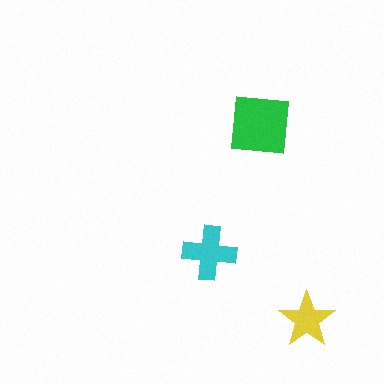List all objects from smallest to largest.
The yellow star, the cyan cross, the green square.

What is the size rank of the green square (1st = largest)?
1st.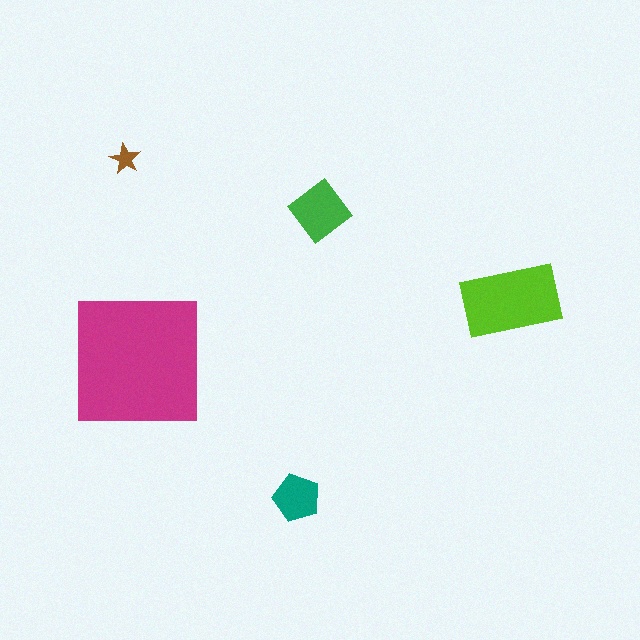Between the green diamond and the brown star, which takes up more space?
The green diamond.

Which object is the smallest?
The brown star.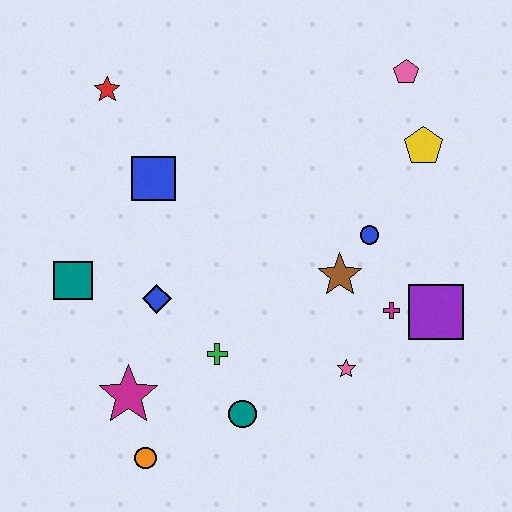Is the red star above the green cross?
Yes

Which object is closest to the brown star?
The blue circle is closest to the brown star.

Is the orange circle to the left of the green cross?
Yes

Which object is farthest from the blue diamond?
The pink pentagon is farthest from the blue diamond.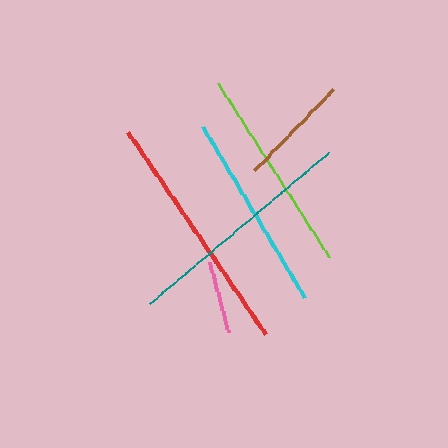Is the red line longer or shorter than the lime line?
The red line is longer than the lime line.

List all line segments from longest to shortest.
From longest to shortest: red, teal, lime, cyan, brown, pink.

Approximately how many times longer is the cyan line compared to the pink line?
The cyan line is approximately 2.7 times the length of the pink line.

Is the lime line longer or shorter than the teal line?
The teal line is longer than the lime line.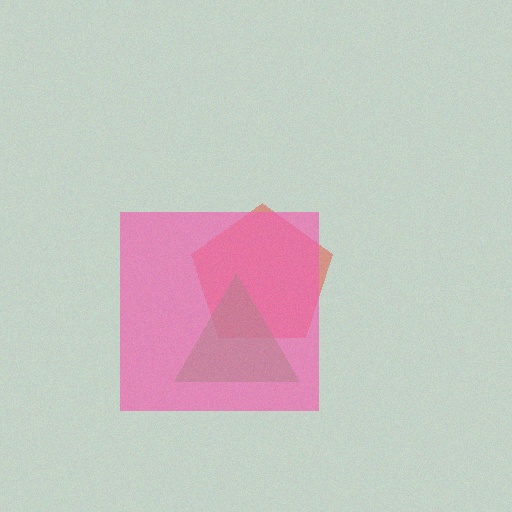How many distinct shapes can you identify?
There are 3 distinct shapes: a red pentagon, a green triangle, a pink square.